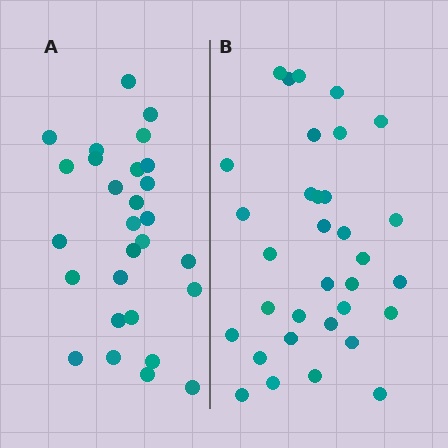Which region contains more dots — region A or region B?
Region B (the right region) has more dots.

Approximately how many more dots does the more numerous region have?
Region B has about 5 more dots than region A.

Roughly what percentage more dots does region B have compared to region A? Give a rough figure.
About 20% more.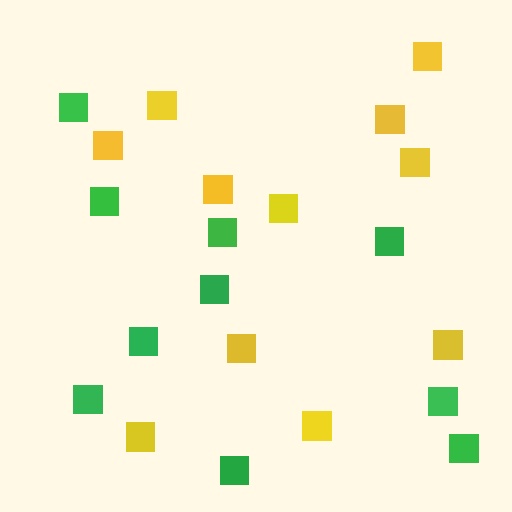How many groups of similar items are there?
There are 2 groups: one group of green squares (10) and one group of yellow squares (11).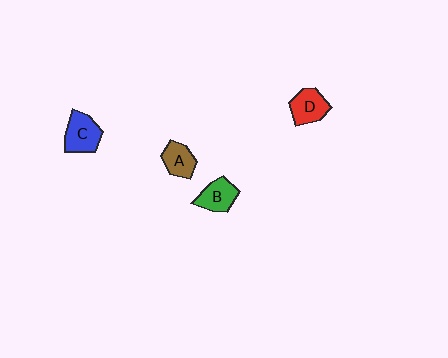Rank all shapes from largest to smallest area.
From largest to smallest: C (blue), D (red), B (green), A (brown).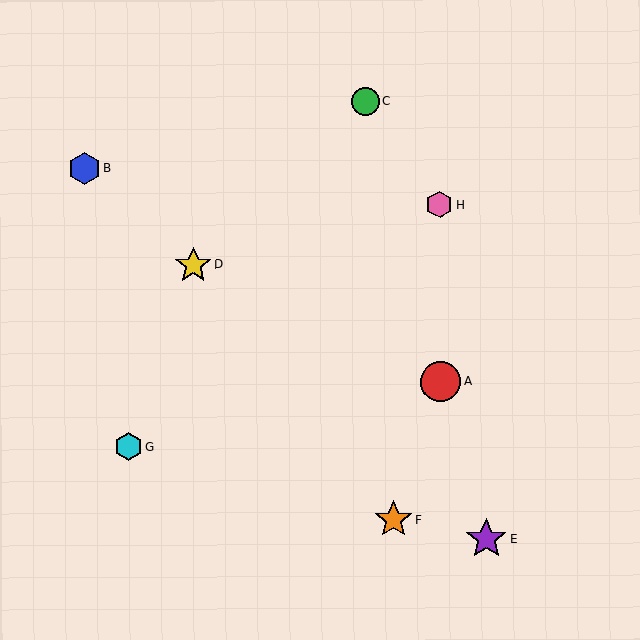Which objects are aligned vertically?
Objects A, H are aligned vertically.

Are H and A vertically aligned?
Yes, both are at x≈440.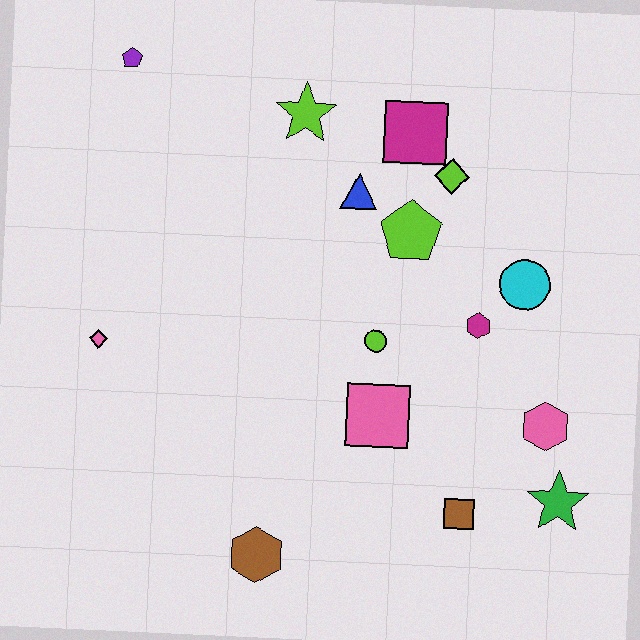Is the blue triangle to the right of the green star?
No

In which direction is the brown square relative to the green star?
The brown square is to the left of the green star.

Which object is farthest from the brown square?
The purple pentagon is farthest from the brown square.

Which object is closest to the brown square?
The green star is closest to the brown square.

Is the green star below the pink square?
Yes